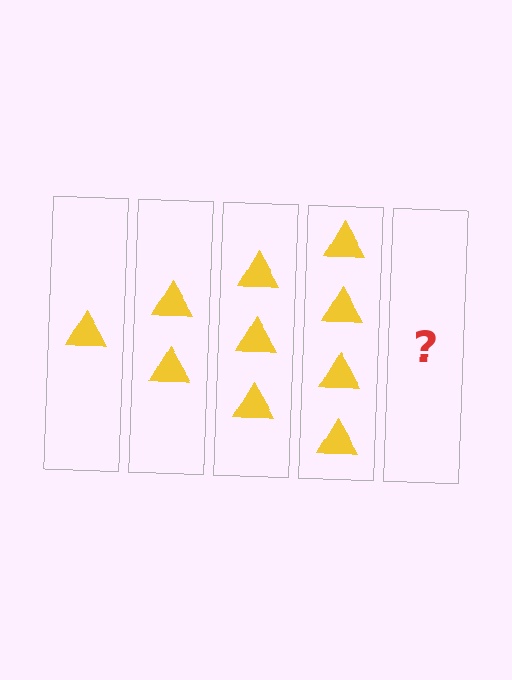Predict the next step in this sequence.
The next step is 5 triangles.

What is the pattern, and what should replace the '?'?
The pattern is that each step adds one more triangle. The '?' should be 5 triangles.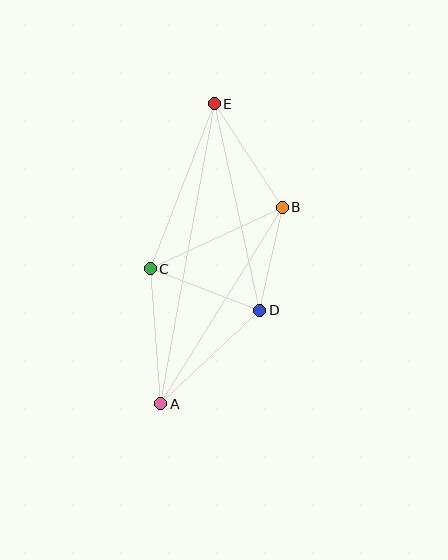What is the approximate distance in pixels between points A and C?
The distance between A and C is approximately 136 pixels.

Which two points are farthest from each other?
Points A and E are farthest from each other.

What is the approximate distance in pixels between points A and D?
The distance between A and D is approximately 136 pixels.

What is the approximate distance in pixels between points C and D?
The distance between C and D is approximately 117 pixels.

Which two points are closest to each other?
Points B and D are closest to each other.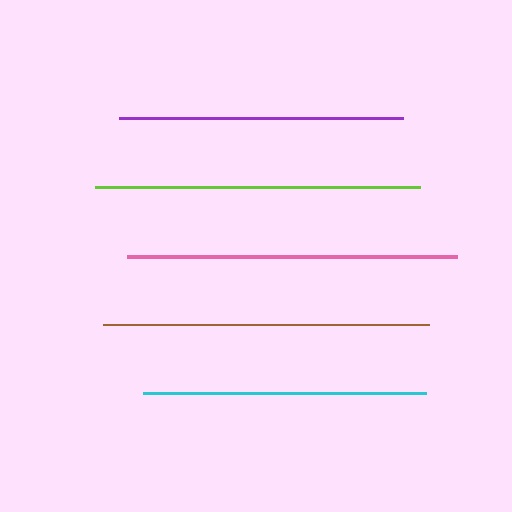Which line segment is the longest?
The pink line is the longest at approximately 330 pixels.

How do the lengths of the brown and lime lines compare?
The brown and lime lines are approximately the same length.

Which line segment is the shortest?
The cyan line is the shortest at approximately 283 pixels.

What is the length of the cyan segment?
The cyan segment is approximately 283 pixels long.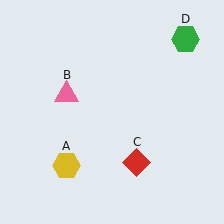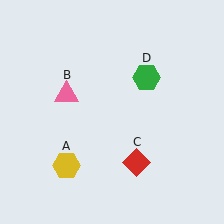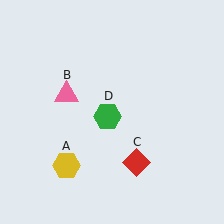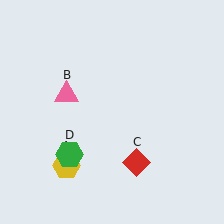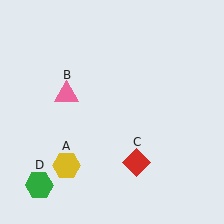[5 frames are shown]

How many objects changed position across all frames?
1 object changed position: green hexagon (object D).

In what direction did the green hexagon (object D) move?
The green hexagon (object D) moved down and to the left.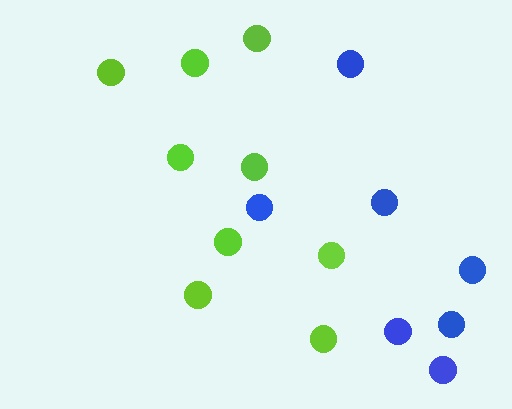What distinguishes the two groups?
There are 2 groups: one group of lime circles (9) and one group of blue circles (7).